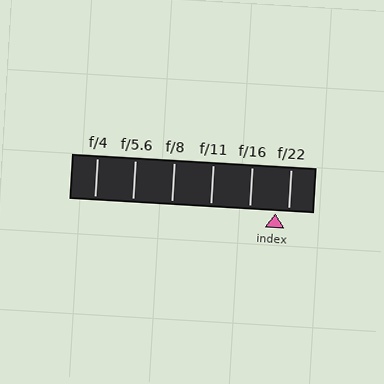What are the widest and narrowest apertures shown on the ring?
The widest aperture shown is f/4 and the narrowest is f/22.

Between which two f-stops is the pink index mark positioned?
The index mark is between f/16 and f/22.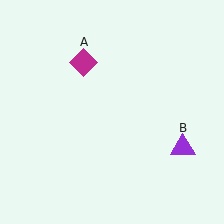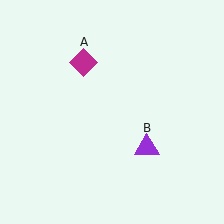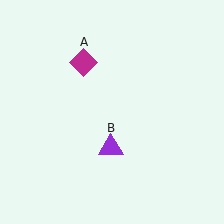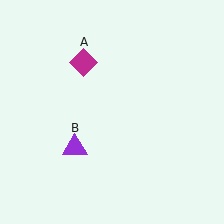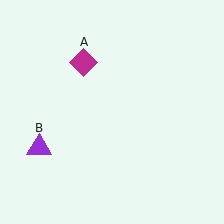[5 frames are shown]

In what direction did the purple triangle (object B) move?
The purple triangle (object B) moved left.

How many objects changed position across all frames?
1 object changed position: purple triangle (object B).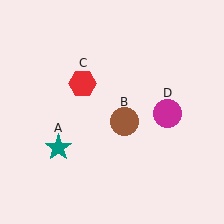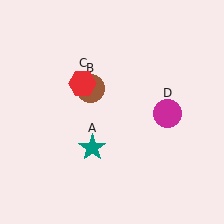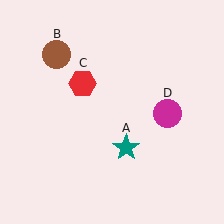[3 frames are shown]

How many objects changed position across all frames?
2 objects changed position: teal star (object A), brown circle (object B).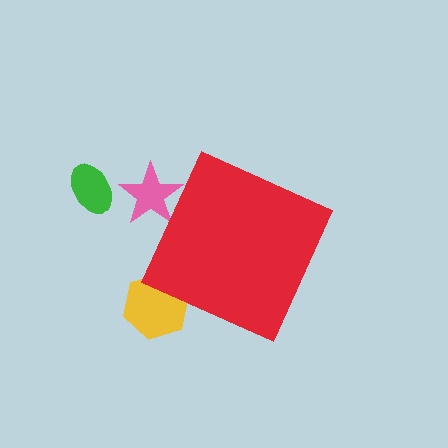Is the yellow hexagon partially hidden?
Yes, the yellow hexagon is partially hidden behind the red diamond.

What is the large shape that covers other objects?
A red diamond.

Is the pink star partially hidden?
Yes, the pink star is partially hidden behind the red diamond.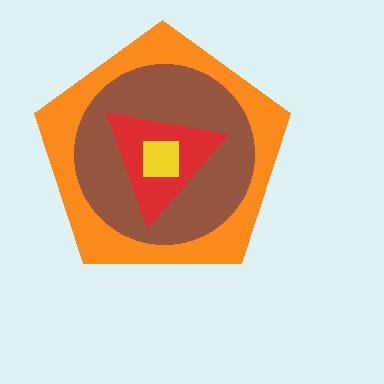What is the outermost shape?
The orange pentagon.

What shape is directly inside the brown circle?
The red triangle.